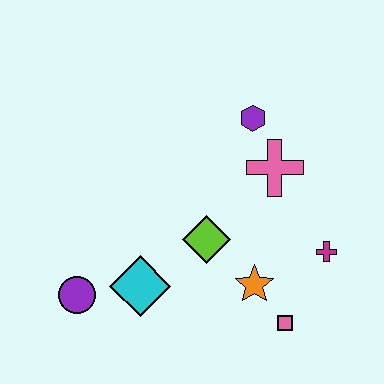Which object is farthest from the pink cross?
The purple circle is farthest from the pink cross.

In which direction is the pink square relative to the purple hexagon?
The pink square is below the purple hexagon.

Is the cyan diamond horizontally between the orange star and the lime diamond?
No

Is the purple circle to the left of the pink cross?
Yes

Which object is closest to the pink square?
The orange star is closest to the pink square.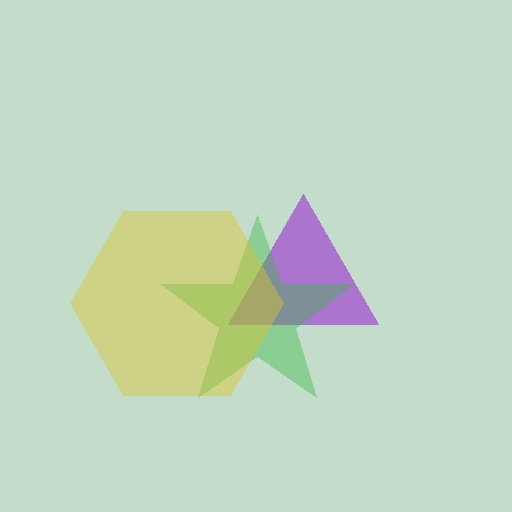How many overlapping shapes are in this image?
There are 3 overlapping shapes in the image.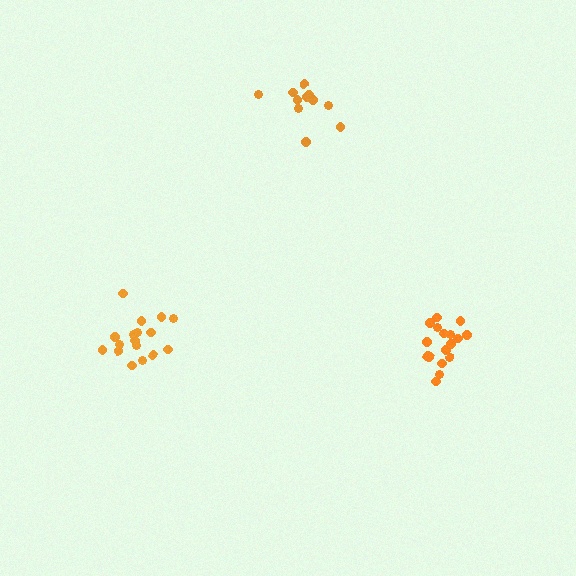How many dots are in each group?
Group 1: 11 dots, Group 2: 17 dots, Group 3: 17 dots (45 total).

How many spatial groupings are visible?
There are 3 spatial groupings.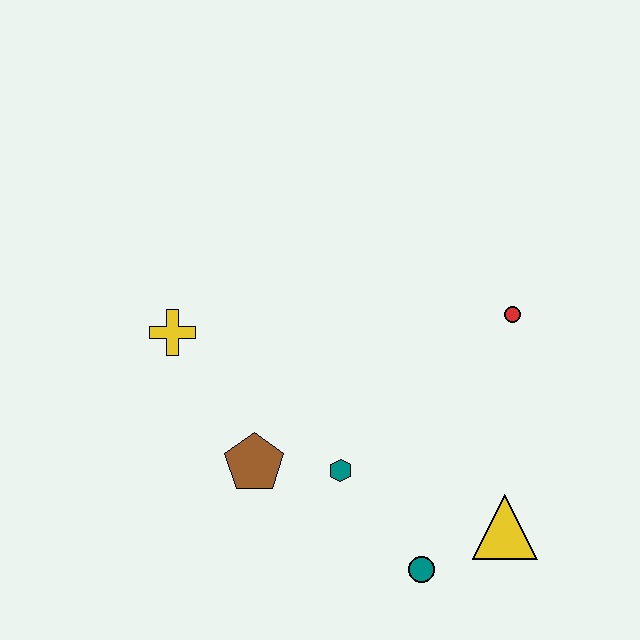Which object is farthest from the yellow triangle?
The yellow cross is farthest from the yellow triangle.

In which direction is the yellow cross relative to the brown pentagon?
The yellow cross is above the brown pentagon.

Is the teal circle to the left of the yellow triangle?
Yes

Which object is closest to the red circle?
The yellow triangle is closest to the red circle.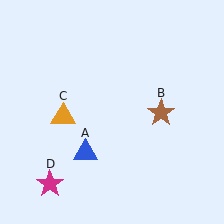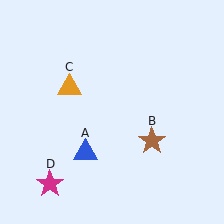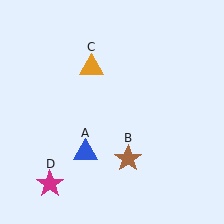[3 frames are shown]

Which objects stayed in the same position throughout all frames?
Blue triangle (object A) and magenta star (object D) remained stationary.